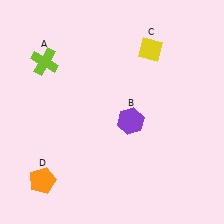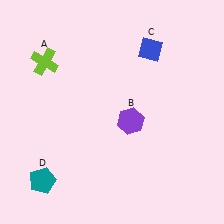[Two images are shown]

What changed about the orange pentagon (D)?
In Image 1, D is orange. In Image 2, it changed to teal.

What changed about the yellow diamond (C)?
In Image 1, C is yellow. In Image 2, it changed to blue.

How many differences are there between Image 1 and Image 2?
There are 2 differences between the two images.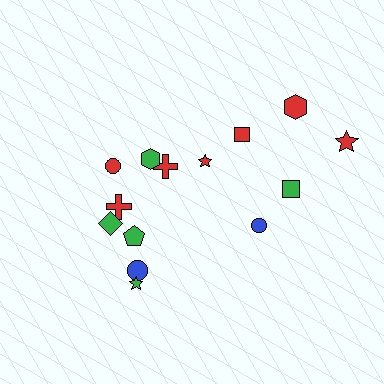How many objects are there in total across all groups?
There are 14 objects.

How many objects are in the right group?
There are 6 objects.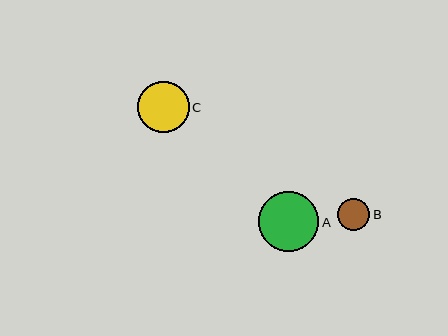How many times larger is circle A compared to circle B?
Circle A is approximately 1.8 times the size of circle B.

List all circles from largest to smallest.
From largest to smallest: A, C, B.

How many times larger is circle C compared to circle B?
Circle C is approximately 1.6 times the size of circle B.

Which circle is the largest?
Circle A is the largest with a size of approximately 60 pixels.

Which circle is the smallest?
Circle B is the smallest with a size of approximately 32 pixels.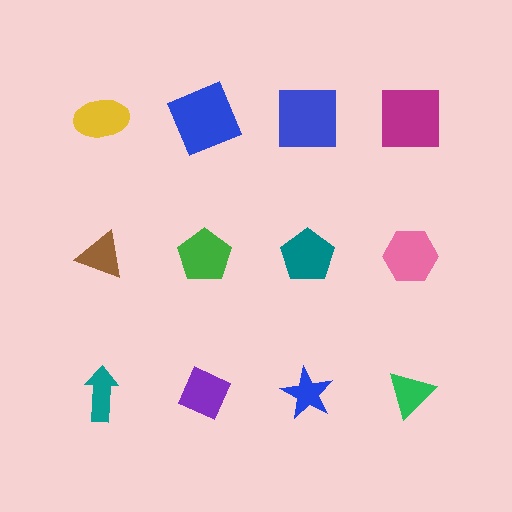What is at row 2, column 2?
A green pentagon.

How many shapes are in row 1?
4 shapes.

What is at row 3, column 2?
A purple diamond.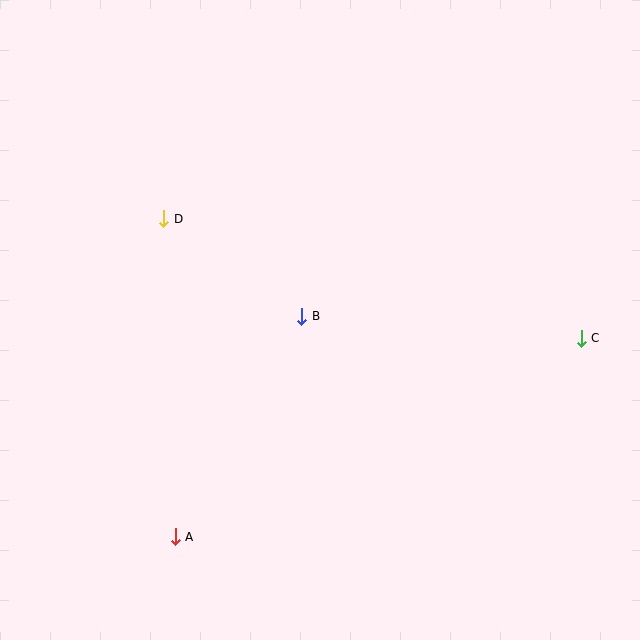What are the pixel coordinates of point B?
Point B is at (302, 316).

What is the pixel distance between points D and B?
The distance between D and B is 169 pixels.